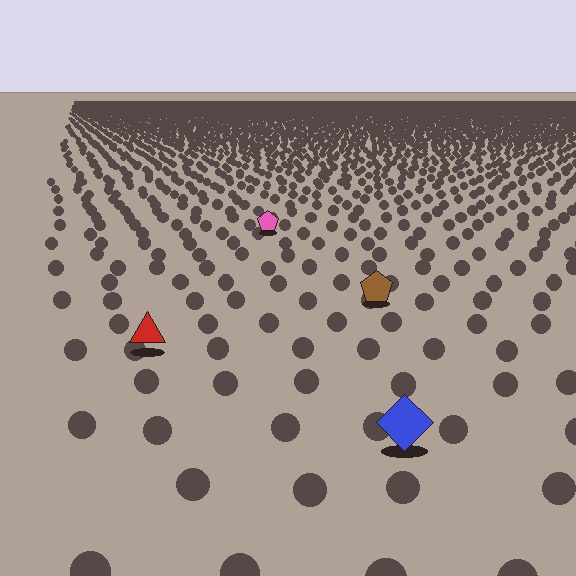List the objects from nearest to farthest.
From nearest to farthest: the blue diamond, the red triangle, the brown pentagon, the pink pentagon.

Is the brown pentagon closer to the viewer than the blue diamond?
No. The blue diamond is closer — you can tell from the texture gradient: the ground texture is coarser near it.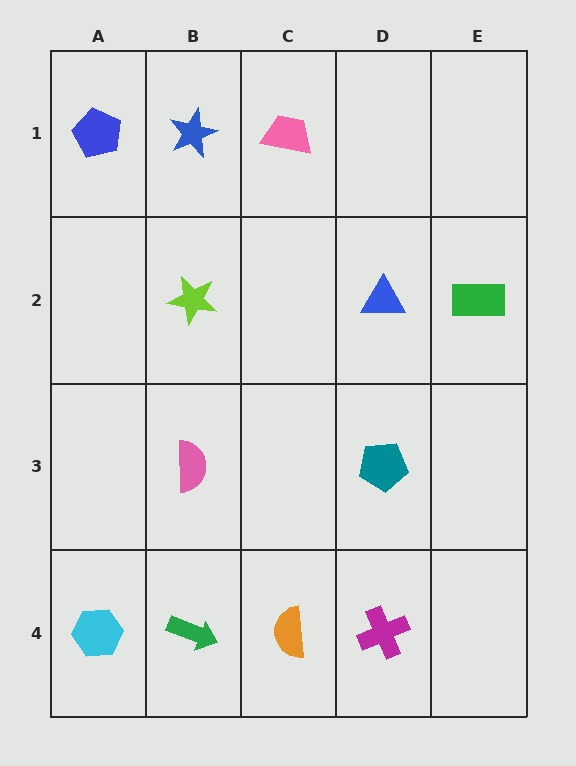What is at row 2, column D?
A blue triangle.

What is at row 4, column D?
A magenta cross.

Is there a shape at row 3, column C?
No, that cell is empty.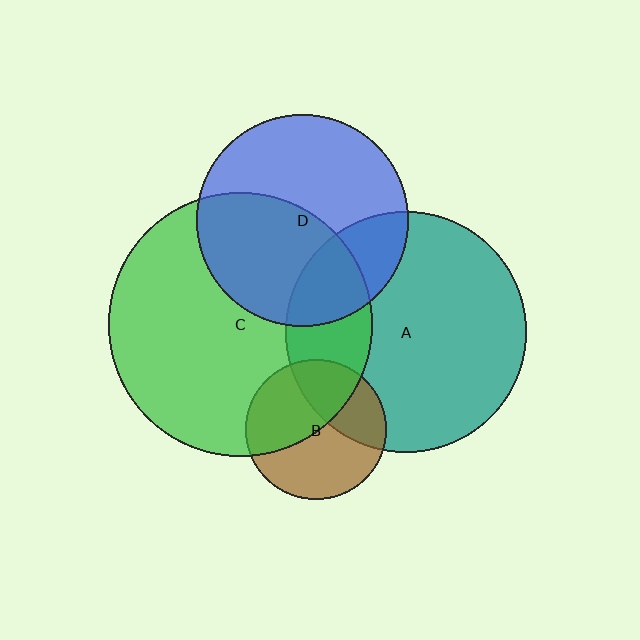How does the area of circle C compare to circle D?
Approximately 1.6 times.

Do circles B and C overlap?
Yes.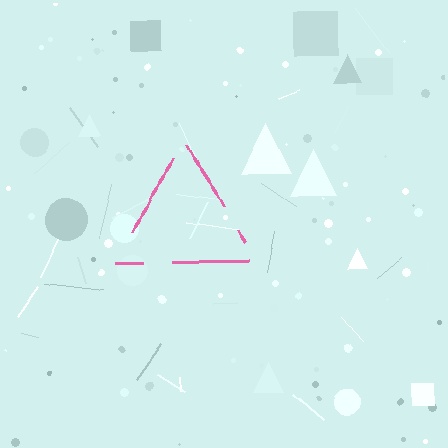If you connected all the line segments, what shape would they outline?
They would outline a triangle.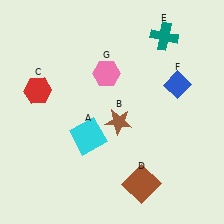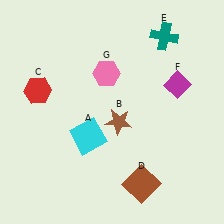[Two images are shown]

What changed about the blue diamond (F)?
In Image 1, F is blue. In Image 2, it changed to magenta.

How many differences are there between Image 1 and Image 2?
There is 1 difference between the two images.